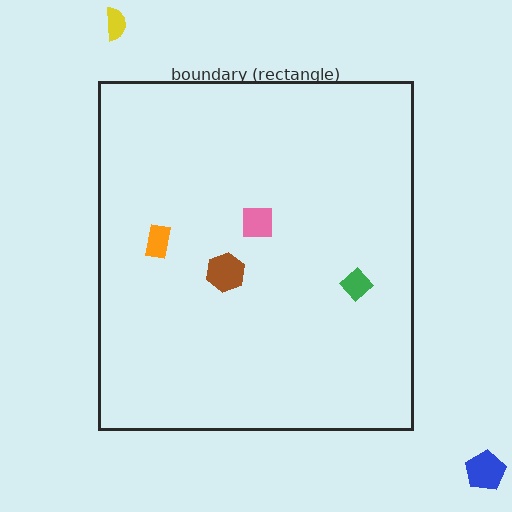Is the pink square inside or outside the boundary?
Inside.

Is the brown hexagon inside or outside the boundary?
Inside.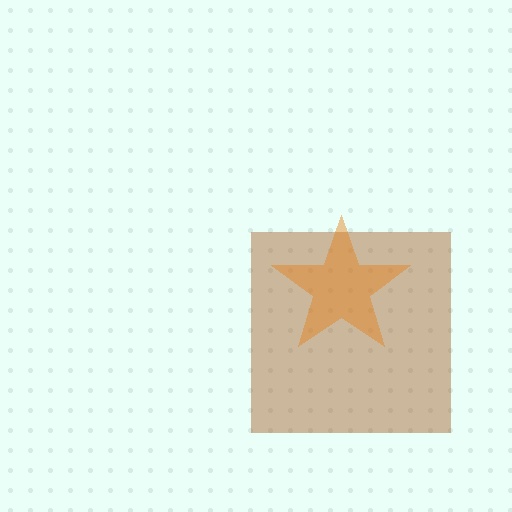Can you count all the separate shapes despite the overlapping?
Yes, there are 2 separate shapes.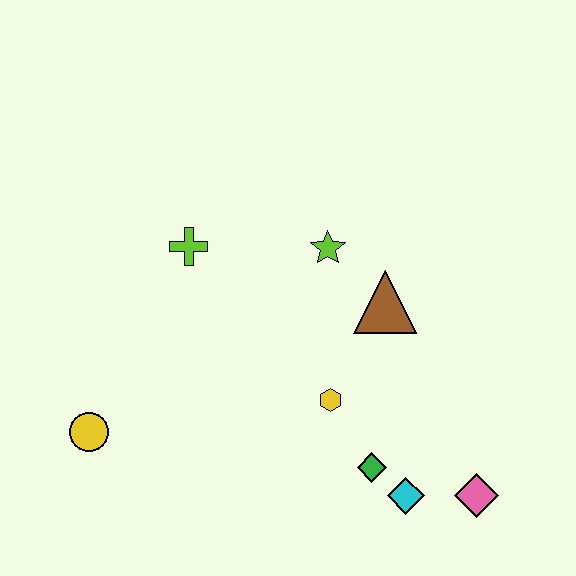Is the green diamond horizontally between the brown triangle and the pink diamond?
No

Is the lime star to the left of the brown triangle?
Yes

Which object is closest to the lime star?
The brown triangle is closest to the lime star.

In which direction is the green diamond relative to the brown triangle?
The green diamond is below the brown triangle.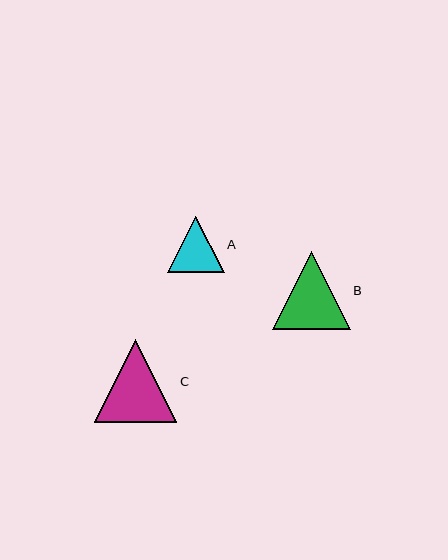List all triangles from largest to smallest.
From largest to smallest: C, B, A.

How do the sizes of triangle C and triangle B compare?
Triangle C and triangle B are approximately the same size.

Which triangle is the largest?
Triangle C is the largest with a size of approximately 83 pixels.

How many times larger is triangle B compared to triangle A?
Triangle B is approximately 1.4 times the size of triangle A.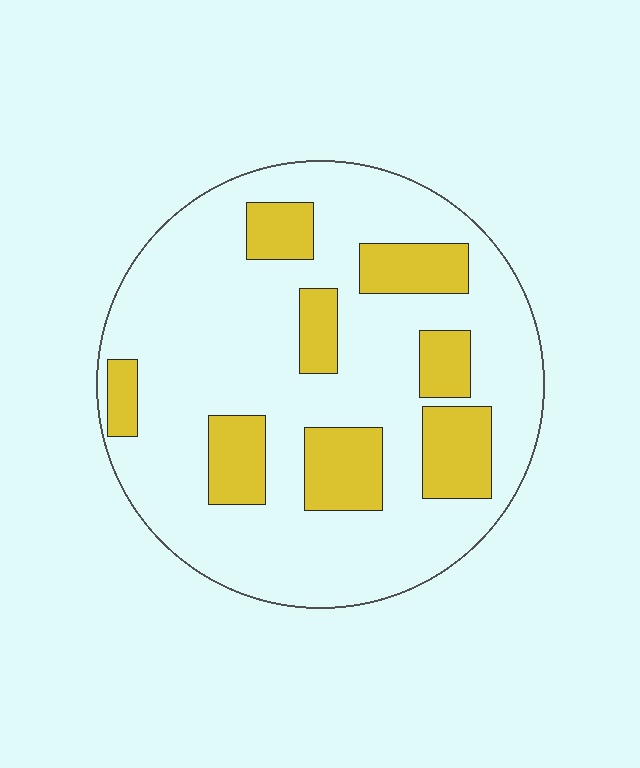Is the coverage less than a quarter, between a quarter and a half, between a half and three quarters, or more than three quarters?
Less than a quarter.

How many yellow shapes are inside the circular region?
8.